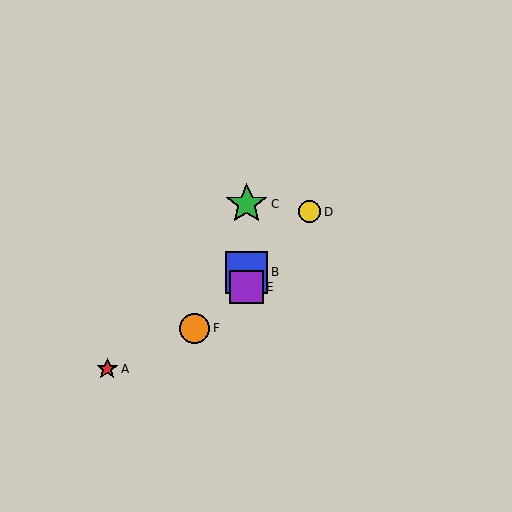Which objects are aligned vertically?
Objects B, C, E are aligned vertically.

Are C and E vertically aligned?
Yes, both are at x≈247.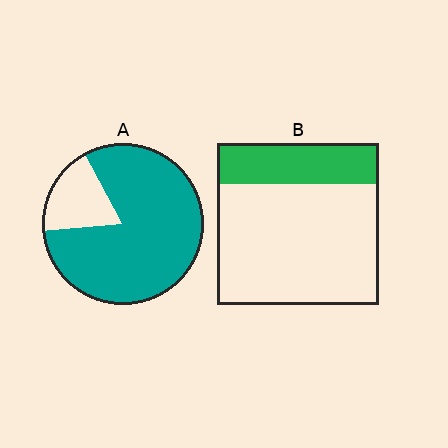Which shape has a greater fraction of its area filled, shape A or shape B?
Shape A.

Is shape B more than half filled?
No.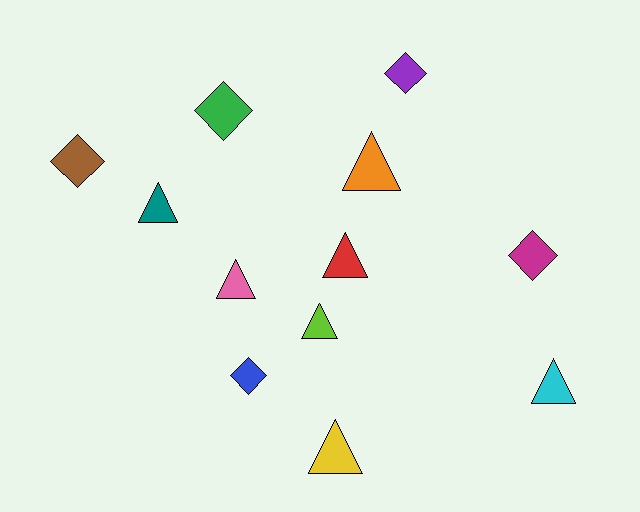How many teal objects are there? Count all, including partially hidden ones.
There is 1 teal object.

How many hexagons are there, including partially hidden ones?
There are no hexagons.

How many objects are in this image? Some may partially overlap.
There are 12 objects.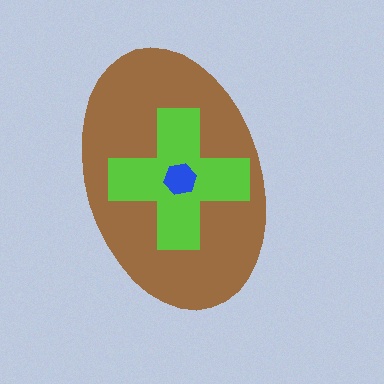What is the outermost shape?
The brown ellipse.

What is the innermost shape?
The blue hexagon.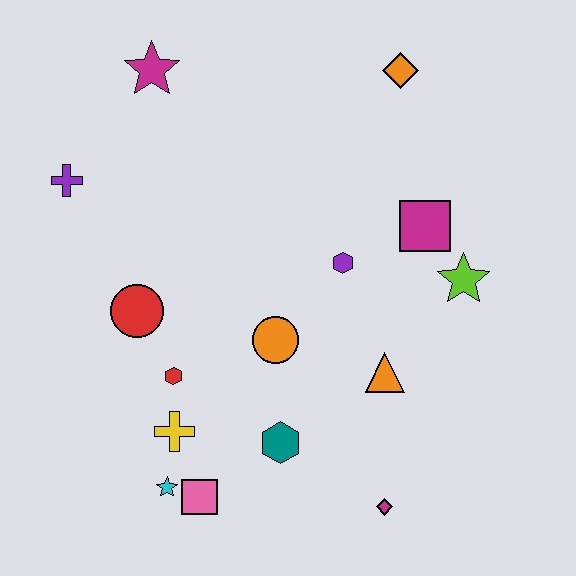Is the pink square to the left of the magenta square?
Yes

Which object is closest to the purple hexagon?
The magenta square is closest to the purple hexagon.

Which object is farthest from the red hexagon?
The orange diamond is farthest from the red hexagon.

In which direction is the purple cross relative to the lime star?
The purple cross is to the left of the lime star.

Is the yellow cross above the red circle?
No